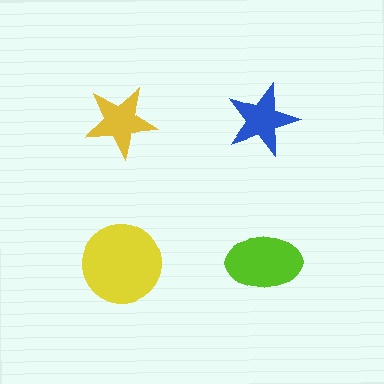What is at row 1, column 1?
A yellow star.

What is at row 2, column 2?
A lime ellipse.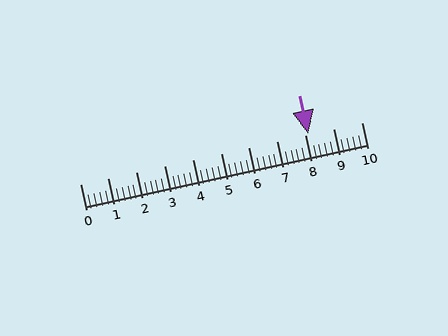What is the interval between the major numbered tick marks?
The major tick marks are spaced 1 units apart.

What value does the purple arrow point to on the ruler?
The purple arrow points to approximately 8.1.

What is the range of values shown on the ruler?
The ruler shows values from 0 to 10.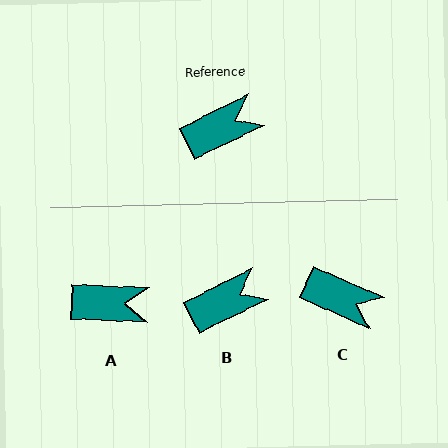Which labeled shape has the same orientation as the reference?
B.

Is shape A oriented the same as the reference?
No, it is off by about 28 degrees.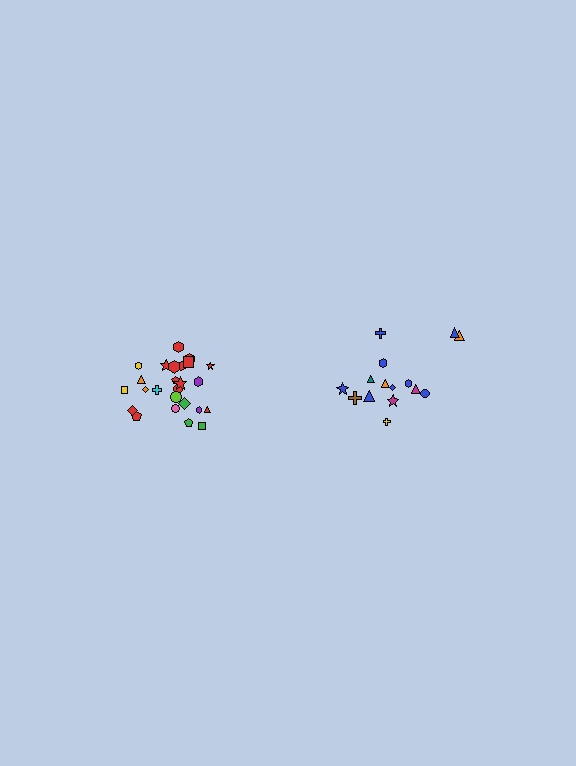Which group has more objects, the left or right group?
The left group.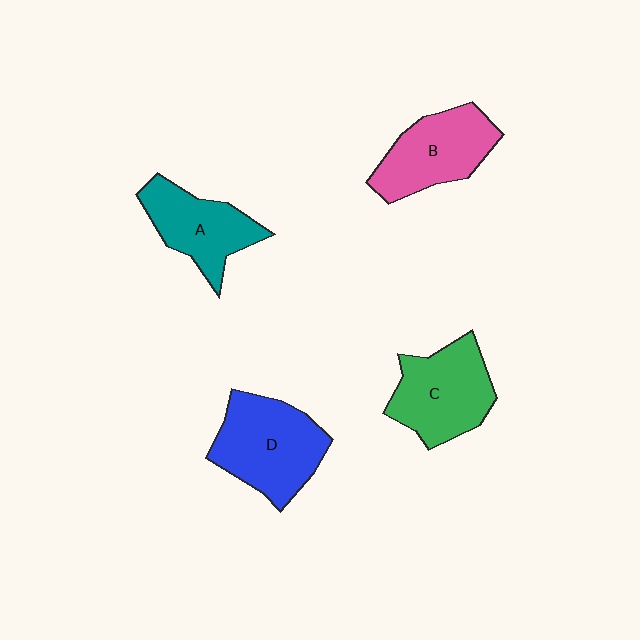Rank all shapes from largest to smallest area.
From largest to smallest: D (blue), C (green), B (pink), A (teal).